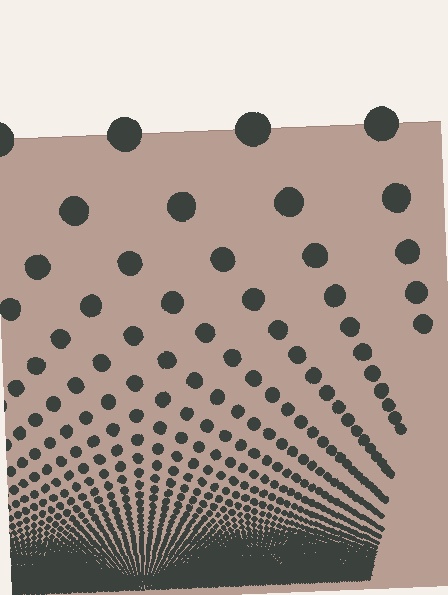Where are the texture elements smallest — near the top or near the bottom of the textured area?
Near the bottom.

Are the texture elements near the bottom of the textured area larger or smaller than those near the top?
Smaller. The gradient is inverted — elements near the bottom are smaller and denser.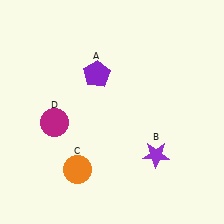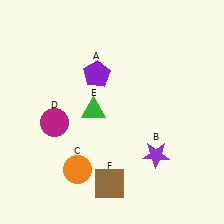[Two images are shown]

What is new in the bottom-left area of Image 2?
A brown square (F) was added in the bottom-left area of Image 2.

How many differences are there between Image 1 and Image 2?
There are 2 differences between the two images.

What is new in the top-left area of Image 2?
A green triangle (E) was added in the top-left area of Image 2.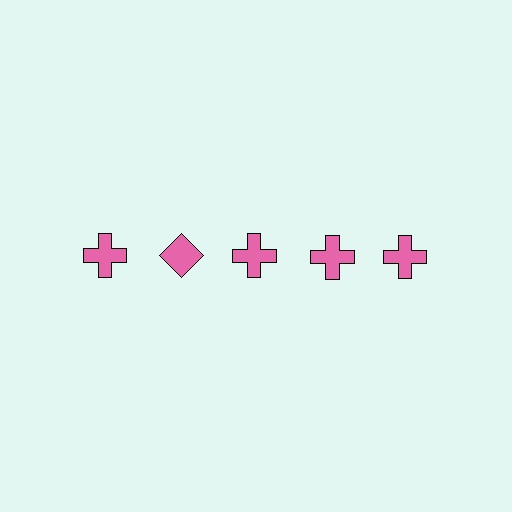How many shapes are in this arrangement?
There are 5 shapes arranged in a grid pattern.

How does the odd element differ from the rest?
It has a different shape: diamond instead of cross.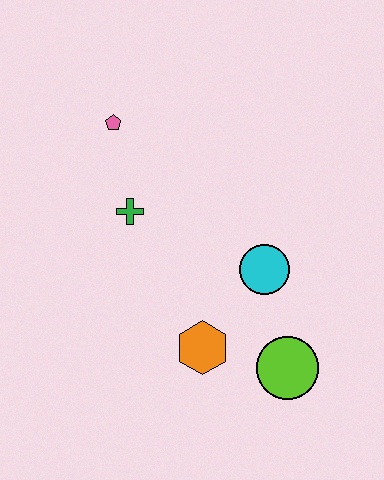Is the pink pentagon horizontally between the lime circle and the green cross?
No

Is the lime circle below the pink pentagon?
Yes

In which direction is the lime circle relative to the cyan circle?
The lime circle is below the cyan circle.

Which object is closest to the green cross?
The pink pentagon is closest to the green cross.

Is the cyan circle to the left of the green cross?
No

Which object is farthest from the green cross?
The lime circle is farthest from the green cross.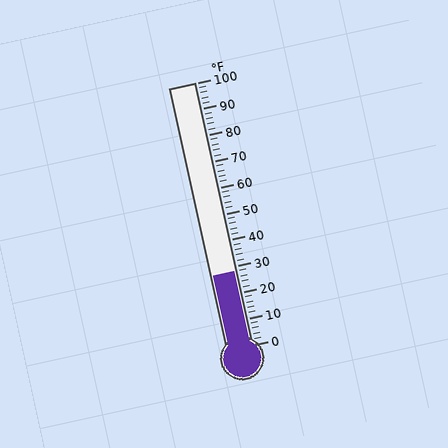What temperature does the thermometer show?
The thermometer shows approximately 28°F.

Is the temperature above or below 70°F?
The temperature is below 70°F.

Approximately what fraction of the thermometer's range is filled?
The thermometer is filled to approximately 30% of its range.